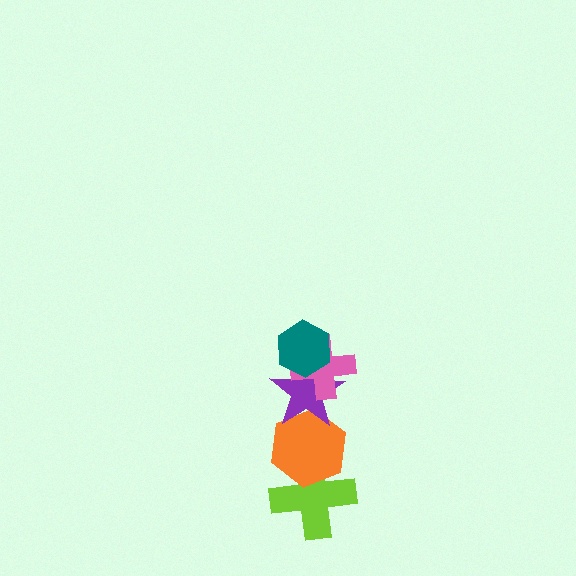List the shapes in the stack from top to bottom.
From top to bottom: the teal hexagon, the pink cross, the purple star, the orange hexagon, the lime cross.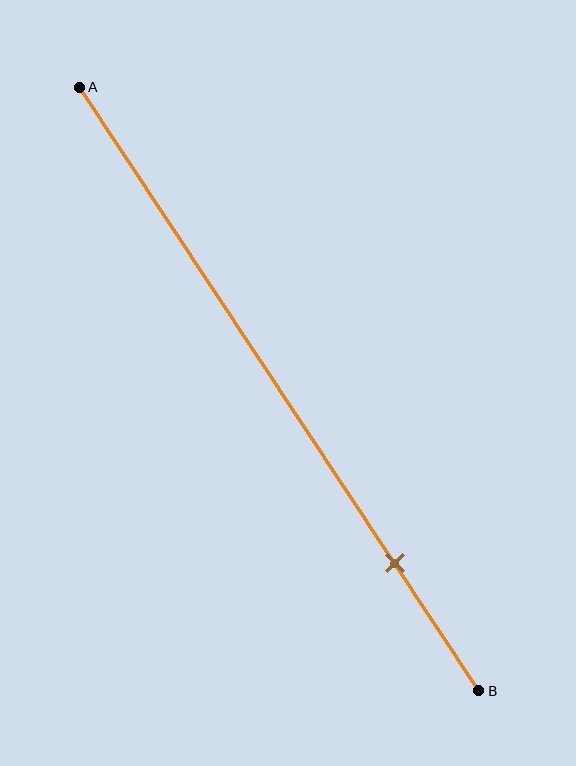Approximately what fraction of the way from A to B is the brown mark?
The brown mark is approximately 80% of the way from A to B.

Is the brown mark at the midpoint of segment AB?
No, the mark is at about 80% from A, not at the 50% midpoint.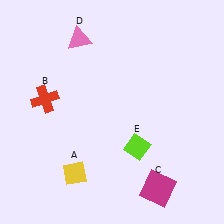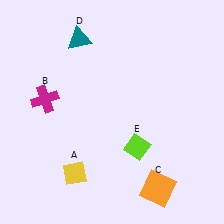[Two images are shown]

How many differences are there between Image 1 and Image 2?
There are 3 differences between the two images.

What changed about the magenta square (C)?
In Image 1, C is magenta. In Image 2, it changed to orange.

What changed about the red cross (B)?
In Image 1, B is red. In Image 2, it changed to magenta.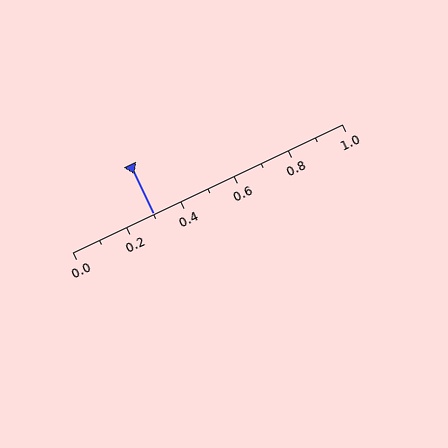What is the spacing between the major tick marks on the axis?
The major ticks are spaced 0.2 apart.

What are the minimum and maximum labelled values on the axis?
The axis runs from 0.0 to 1.0.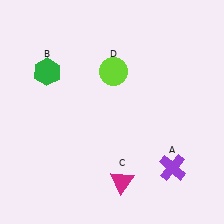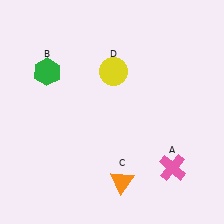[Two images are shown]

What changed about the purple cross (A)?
In Image 1, A is purple. In Image 2, it changed to pink.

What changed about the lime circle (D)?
In Image 1, D is lime. In Image 2, it changed to yellow.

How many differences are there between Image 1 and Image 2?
There are 3 differences between the two images.